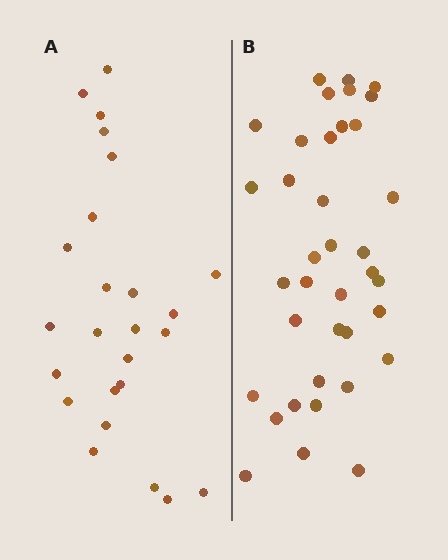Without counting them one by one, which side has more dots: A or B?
Region B (the right region) has more dots.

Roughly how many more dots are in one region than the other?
Region B has roughly 12 or so more dots than region A.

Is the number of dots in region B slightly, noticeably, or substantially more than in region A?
Region B has substantially more. The ratio is roughly 1.5 to 1.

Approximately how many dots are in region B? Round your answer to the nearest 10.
About 40 dots. (The exact count is 37, which rounds to 40.)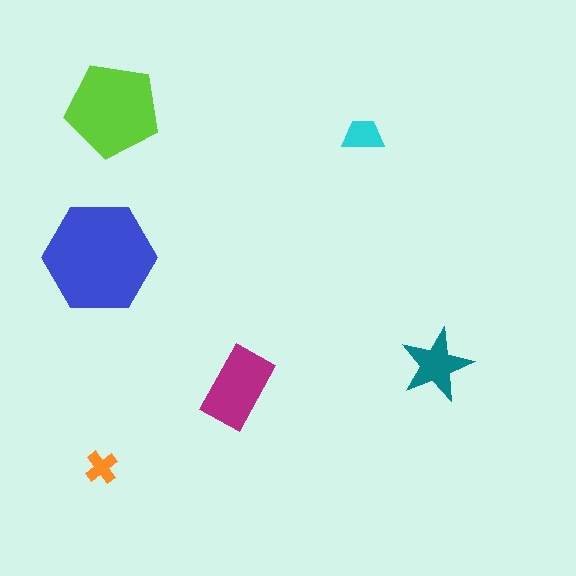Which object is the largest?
The blue hexagon.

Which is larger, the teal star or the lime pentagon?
The lime pentagon.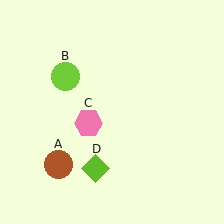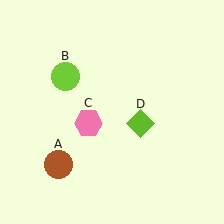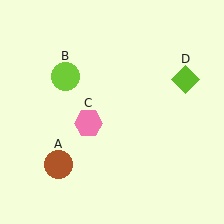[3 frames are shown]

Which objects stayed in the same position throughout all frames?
Brown circle (object A) and lime circle (object B) and pink hexagon (object C) remained stationary.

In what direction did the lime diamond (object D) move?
The lime diamond (object D) moved up and to the right.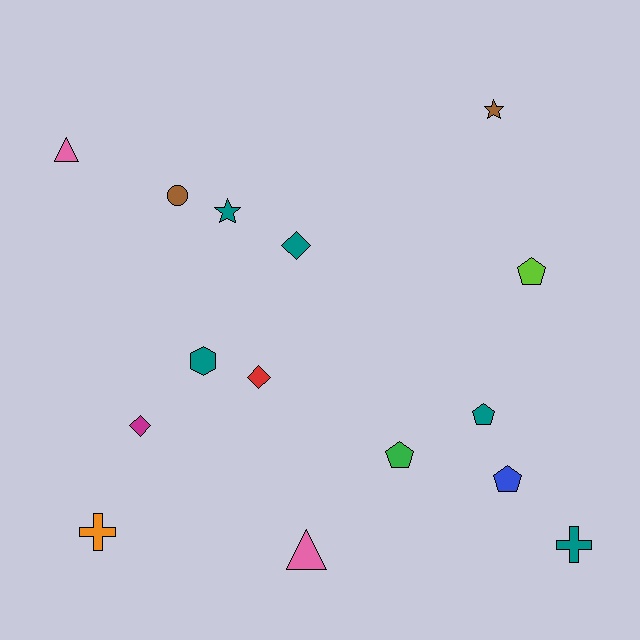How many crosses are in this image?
There are 2 crosses.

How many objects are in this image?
There are 15 objects.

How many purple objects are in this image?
There are no purple objects.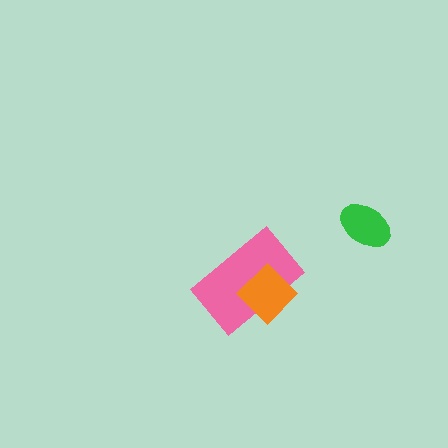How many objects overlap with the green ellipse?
0 objects overlap with the green ellipse.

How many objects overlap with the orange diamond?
1 object overlaps with the orange diamond.